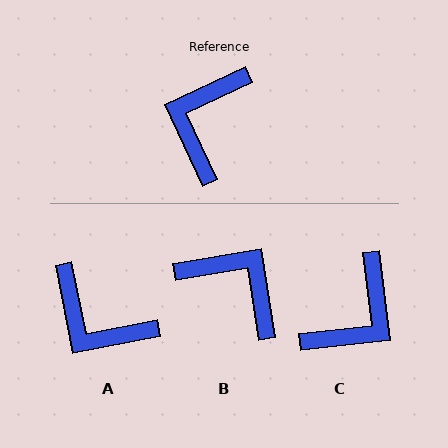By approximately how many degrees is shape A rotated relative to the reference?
Approximately 76 degrees counter-clockwise.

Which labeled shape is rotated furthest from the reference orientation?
C, about 162 degrees away.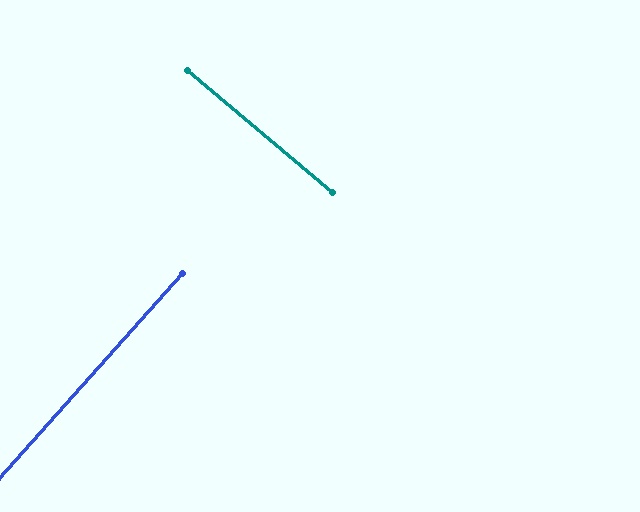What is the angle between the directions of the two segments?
Approximately 88 degrees.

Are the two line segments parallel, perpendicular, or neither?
Perpendicular — they meet at approximately 88°.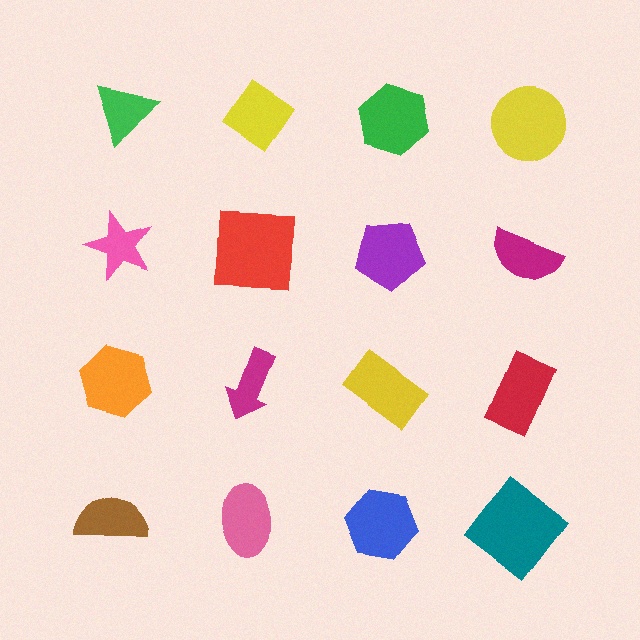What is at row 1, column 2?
A yellow diamond.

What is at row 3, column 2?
A magenta arrow.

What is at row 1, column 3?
A green hexagon.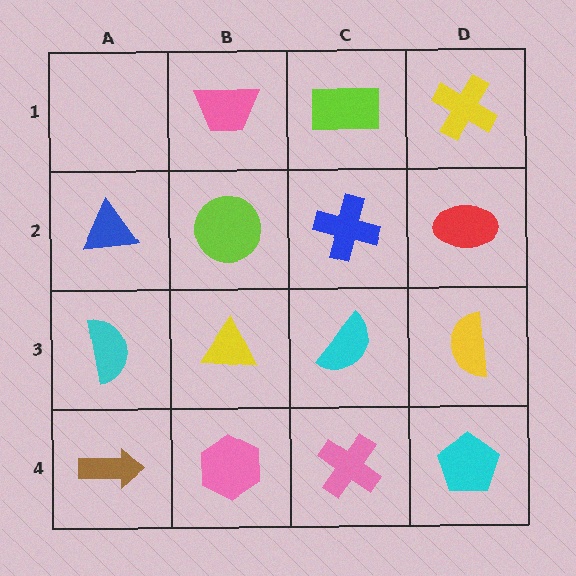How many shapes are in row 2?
4 shapes.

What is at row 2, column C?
A blue cross.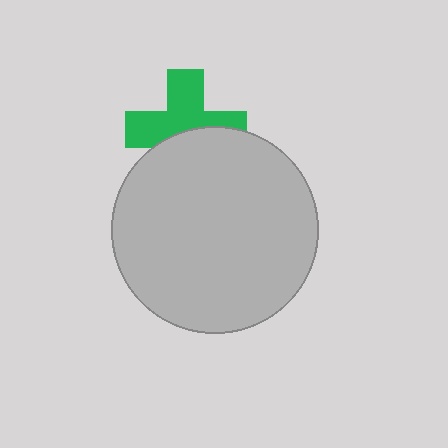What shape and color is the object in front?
The object in front is a light gray circle.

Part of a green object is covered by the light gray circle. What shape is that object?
It is a cross.